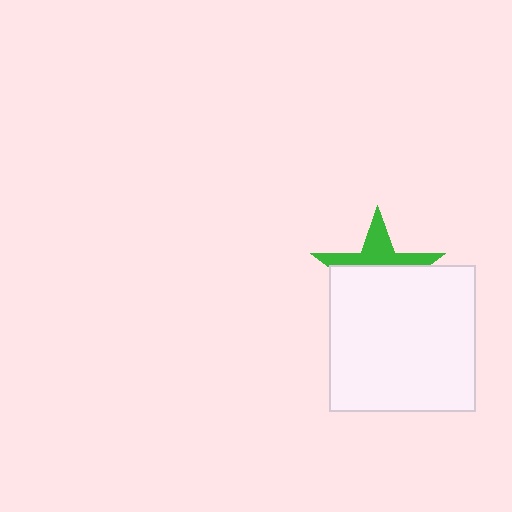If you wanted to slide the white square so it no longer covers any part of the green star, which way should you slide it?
Slide it down — that is the most direct way to separate the two shapes.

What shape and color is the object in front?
The object in front is a white square.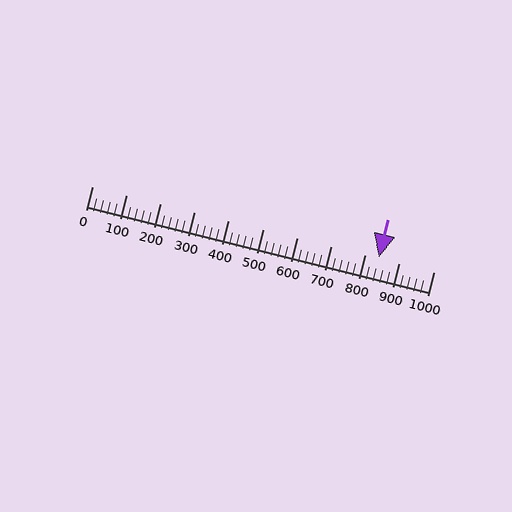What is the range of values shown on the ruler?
The ruler shows values from 0 to 1000.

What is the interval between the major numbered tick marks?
The major tick marks are spaced 100 units apart.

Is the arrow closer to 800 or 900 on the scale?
The arrow is closer to 800.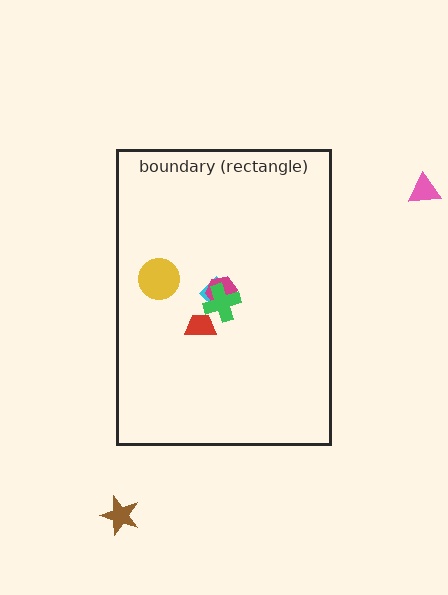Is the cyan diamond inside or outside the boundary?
Inside.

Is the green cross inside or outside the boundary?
Inside.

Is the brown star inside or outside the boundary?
Outside.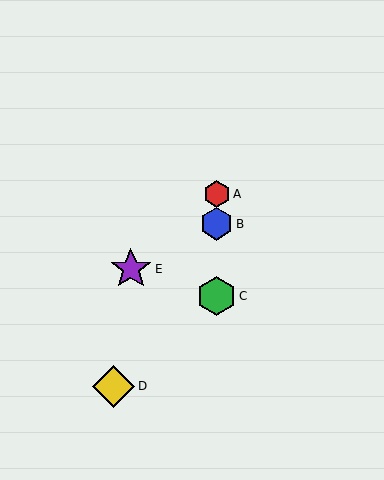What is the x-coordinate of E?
Object E is at x≈131.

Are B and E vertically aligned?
No, B is at x≈217 and E is at x≈131.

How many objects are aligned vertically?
3 objects (A, B, C) are aligned vertically.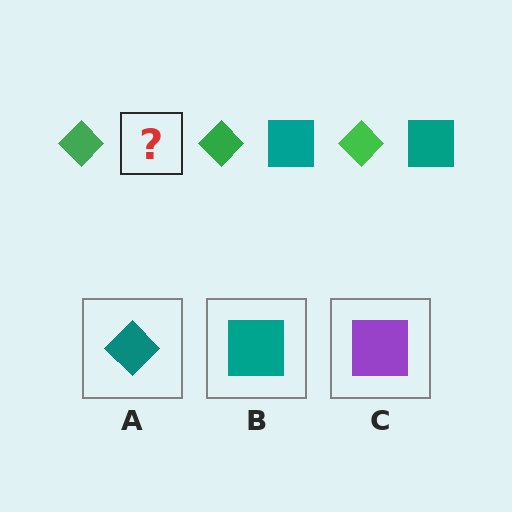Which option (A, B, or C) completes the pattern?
B.